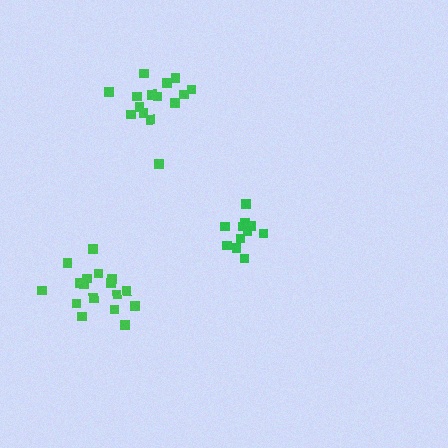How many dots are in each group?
Group 1: 11 dots, Group 2: 17 dots, Group 3: 15 dots (43 total).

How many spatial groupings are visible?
There are 3 spatial groupings.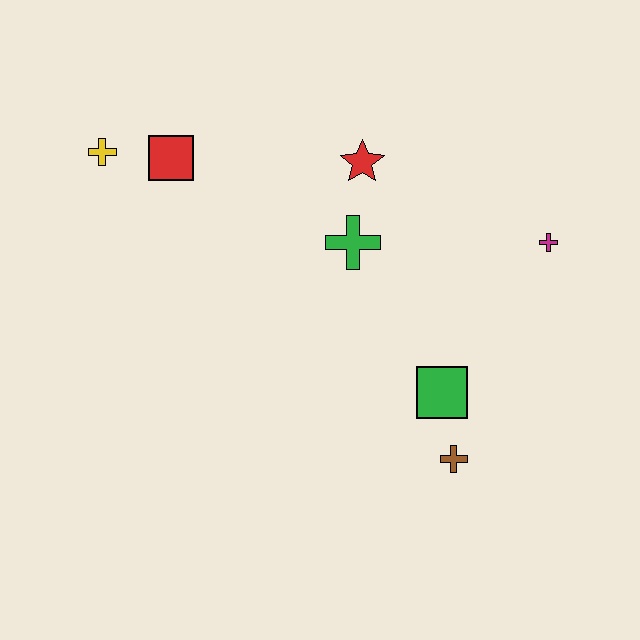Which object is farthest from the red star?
The brown cross is farthest from the red star.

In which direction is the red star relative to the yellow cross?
The red star is to the right of the yellow cross.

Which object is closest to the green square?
The brown cross is closest to the green square.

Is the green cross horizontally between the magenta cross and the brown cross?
No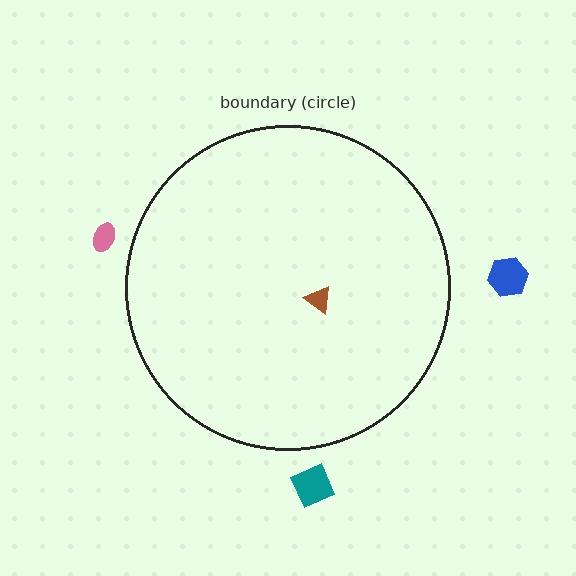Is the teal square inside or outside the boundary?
Outside.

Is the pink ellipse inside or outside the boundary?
Outside.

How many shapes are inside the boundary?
1 inside, 3 outside.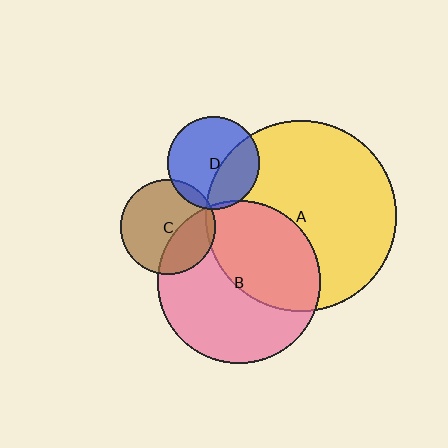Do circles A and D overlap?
Yes.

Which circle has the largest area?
Circle A (yellow).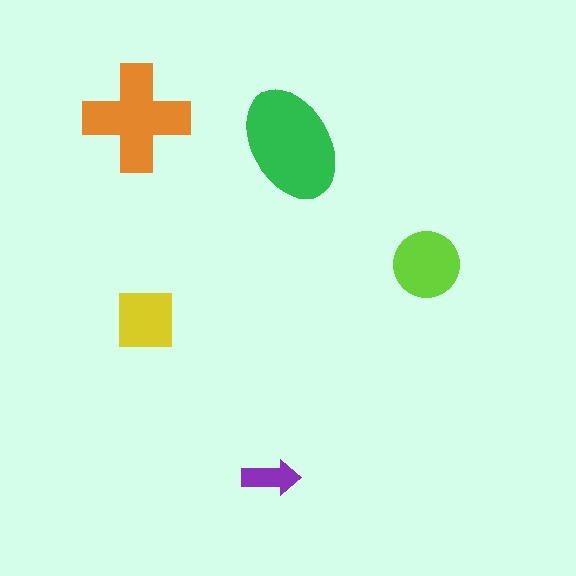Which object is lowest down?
The purple arrow is bottommost.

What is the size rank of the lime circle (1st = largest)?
3rd.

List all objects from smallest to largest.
The purple arrow, the yellow square, the lime circle, the orange cross, the green ellipse.